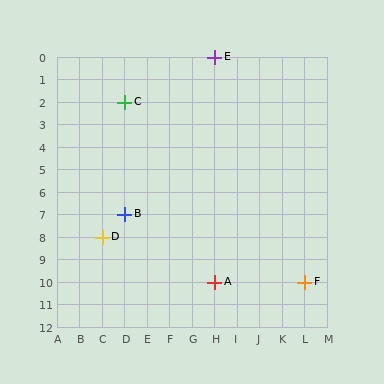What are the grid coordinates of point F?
Point F is at grid coordinates (L, 10).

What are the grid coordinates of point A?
Point A is at grid coordinates (H, 10).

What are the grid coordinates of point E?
Point E is at grid coordinates (H, 0).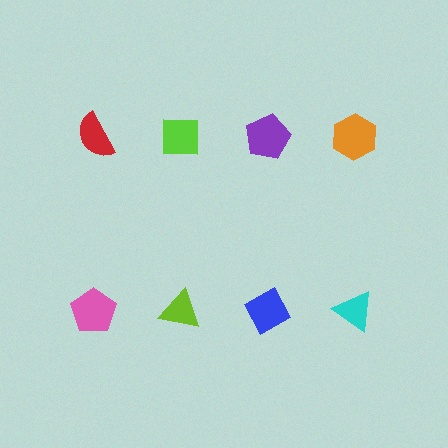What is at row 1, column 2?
A lime square.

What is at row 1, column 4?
An orange hexagon.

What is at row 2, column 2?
A lime triangle.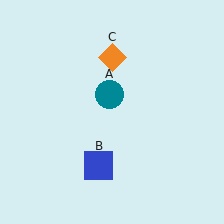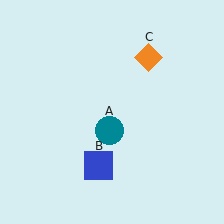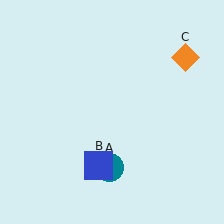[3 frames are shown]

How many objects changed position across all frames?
2 objects changed position: teal circle (object A), orange diamond (object C).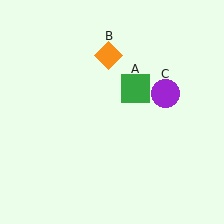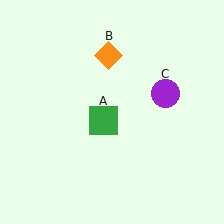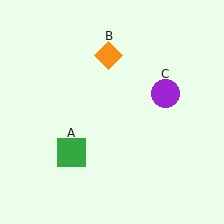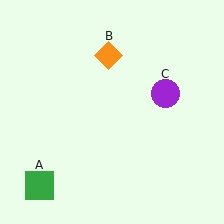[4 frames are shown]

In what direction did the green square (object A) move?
The green square (object A) moved down and to the left.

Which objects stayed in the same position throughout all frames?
Orange diamond (object B) and purple circle (object C) remained stationary.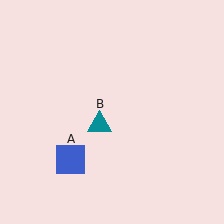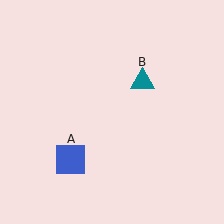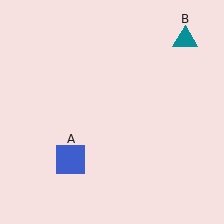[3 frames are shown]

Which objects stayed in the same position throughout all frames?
Blue square (object A) remained stationary.